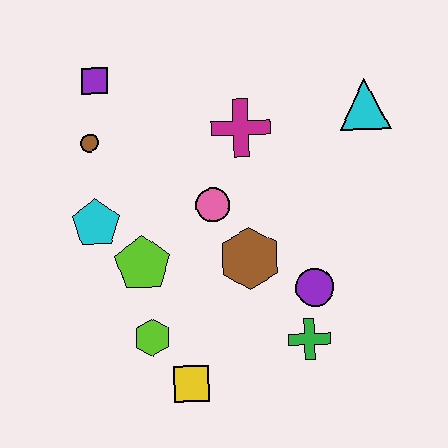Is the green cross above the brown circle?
No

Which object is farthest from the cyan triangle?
The yellow square is farthest from the cyan triangle.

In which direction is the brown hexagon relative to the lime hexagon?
The brown hexagon is to the right of the lime hexagon.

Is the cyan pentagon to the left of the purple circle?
Yes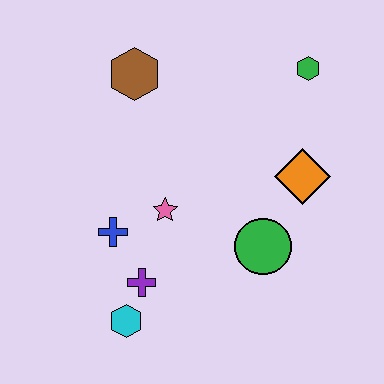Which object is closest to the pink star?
The blue cross is closest to the pink star.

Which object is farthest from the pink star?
The green hexagon is farthest from the pink star.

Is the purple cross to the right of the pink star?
No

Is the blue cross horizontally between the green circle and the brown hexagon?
No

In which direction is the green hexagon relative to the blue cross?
The green hexagon is to the right of the blue cross.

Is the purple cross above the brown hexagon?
No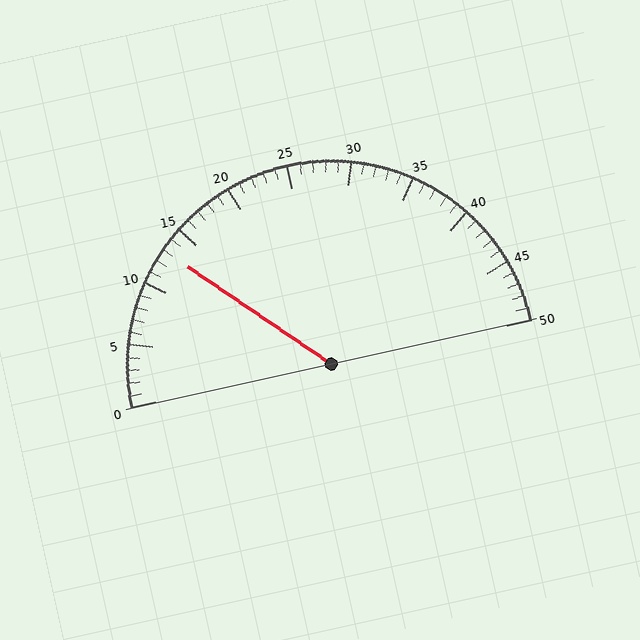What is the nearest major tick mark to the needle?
The nearest major tick mark is 15.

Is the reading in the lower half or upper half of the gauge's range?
The reading is in the lower half of the range (0 to 50).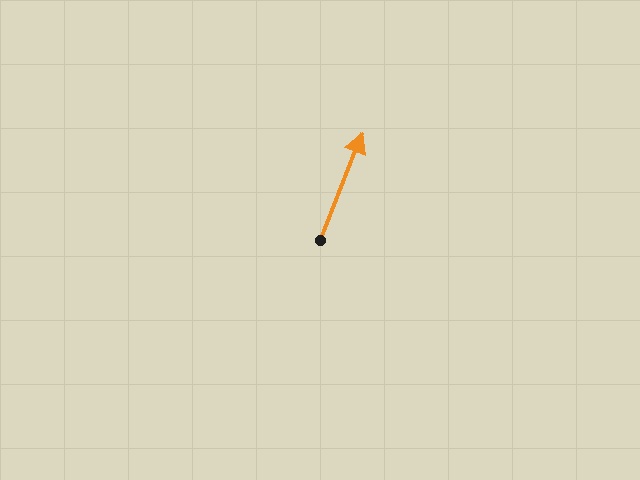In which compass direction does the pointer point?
North.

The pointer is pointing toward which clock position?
Roughly 1 o'clock.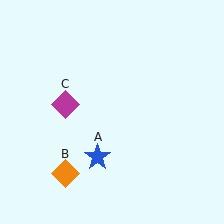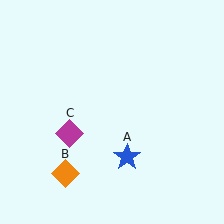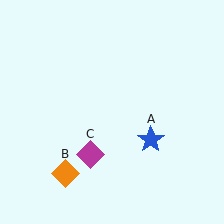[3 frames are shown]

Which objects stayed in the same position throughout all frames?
Orange diamond (object B) remained stationary.